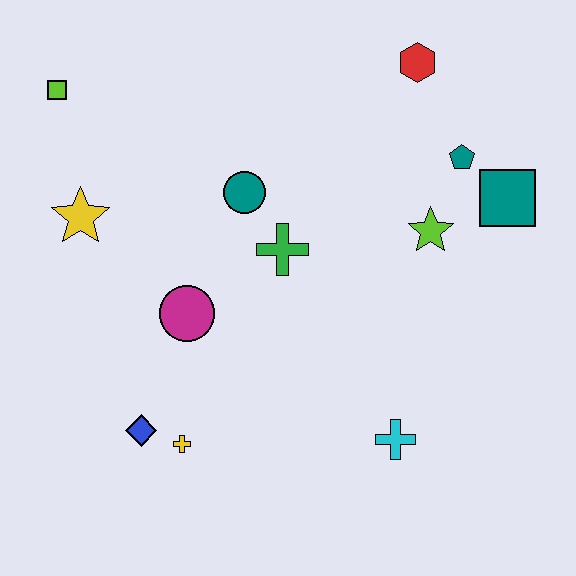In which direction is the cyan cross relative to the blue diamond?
The cyan cross is to the right of the blue diamond.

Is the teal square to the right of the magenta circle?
Yes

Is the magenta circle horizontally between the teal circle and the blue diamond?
Yes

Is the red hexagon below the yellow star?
No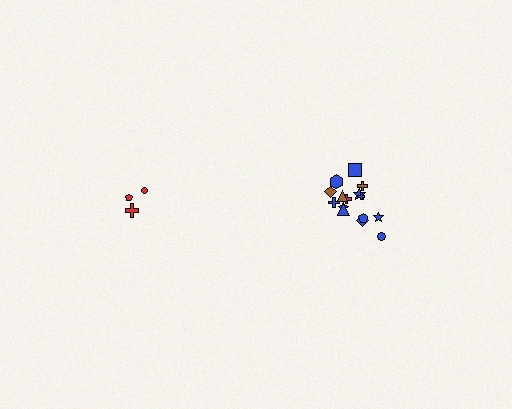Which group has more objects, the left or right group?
The right group.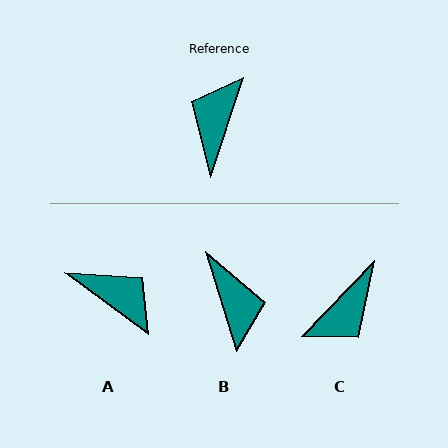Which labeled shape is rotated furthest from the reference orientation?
C, about 154 degrees away.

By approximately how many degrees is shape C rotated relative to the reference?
Approximately 154 degrees counter-clockwise.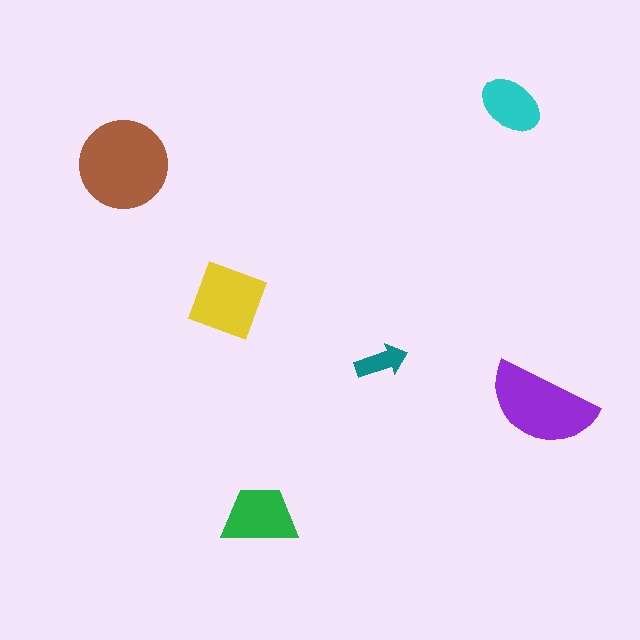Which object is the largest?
The brown circle.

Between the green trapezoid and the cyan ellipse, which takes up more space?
The green trapezoid.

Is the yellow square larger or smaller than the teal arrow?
Larger.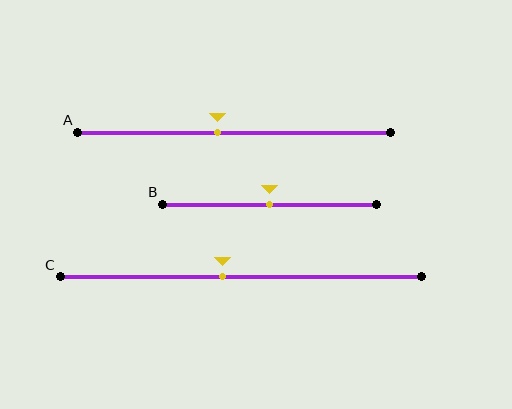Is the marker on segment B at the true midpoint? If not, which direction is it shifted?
Yes, the marker on segment B is at the true midpoint.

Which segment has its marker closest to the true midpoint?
Segment B has its marker closest to the true midpoint.